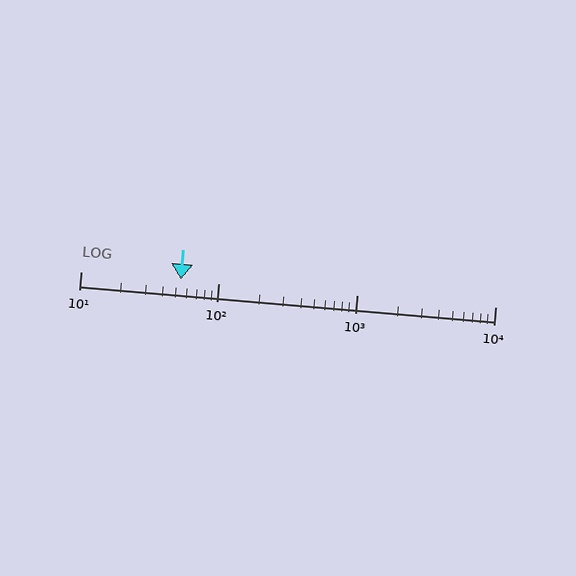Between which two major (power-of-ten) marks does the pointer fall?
The pointer is between 10 and 100.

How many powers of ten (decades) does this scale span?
The scale spans 3 decades, from 10 to 10000.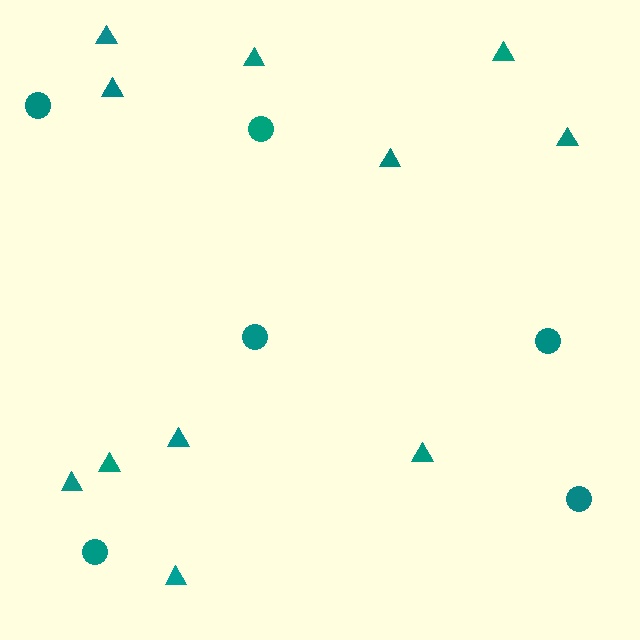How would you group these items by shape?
There are 2 groups: one group of circles (6) and one group of triangles (11).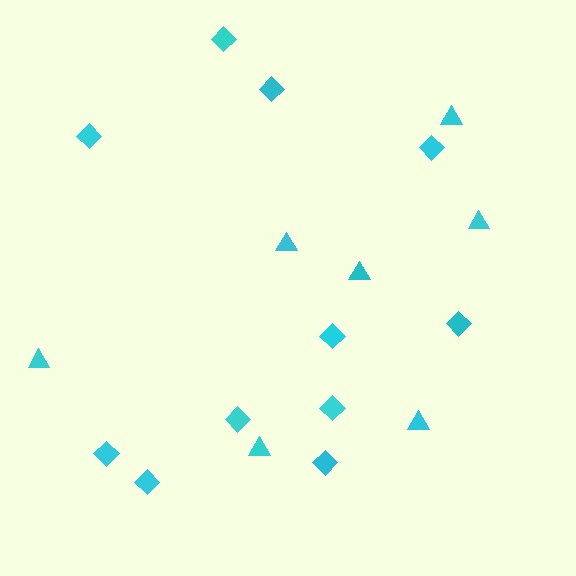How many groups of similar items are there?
There are 2 groups: one group of triangles (7) and one group of diamonds (11).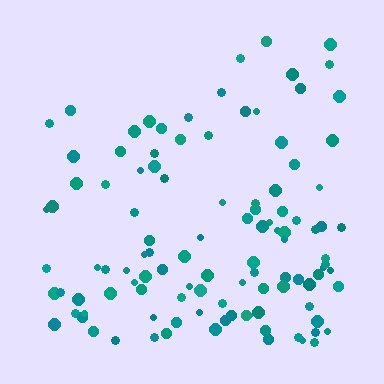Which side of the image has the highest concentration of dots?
The bottom.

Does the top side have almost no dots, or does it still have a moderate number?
Still a moderate number, just noticeably fewer than the bottom.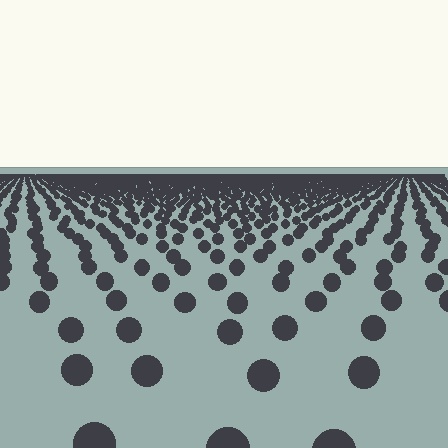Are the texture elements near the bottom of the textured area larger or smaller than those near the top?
Larger. Near the bottom, elements are closer to the viewer and appear at a bigger on-screen size.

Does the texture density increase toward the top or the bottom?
Density increases toward the top.